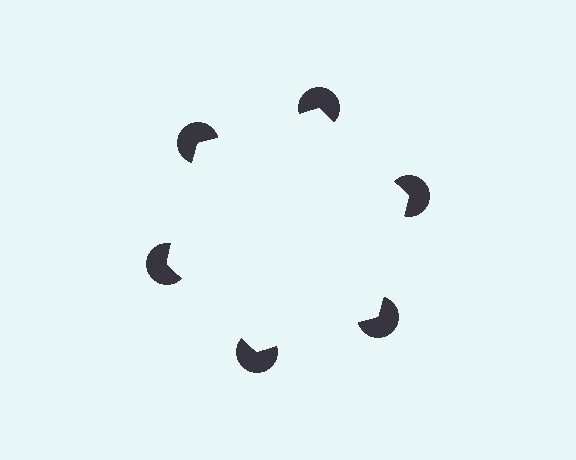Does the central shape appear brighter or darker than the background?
It typically appears slightly brighter than the background, even though no actual brightness change is drawn.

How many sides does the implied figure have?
6 sides.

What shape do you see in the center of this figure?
An illusory hexagon — its edges are inferred from the aligned wedge cuts in the pac-man discs, not physically drawn.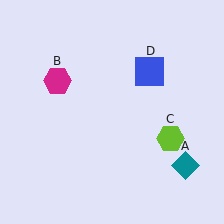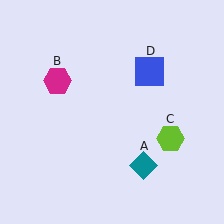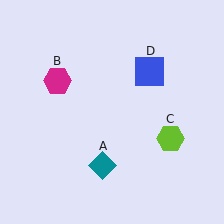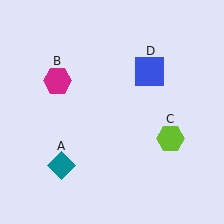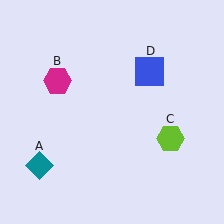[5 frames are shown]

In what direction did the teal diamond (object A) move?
The teal diamond (object A) moved left.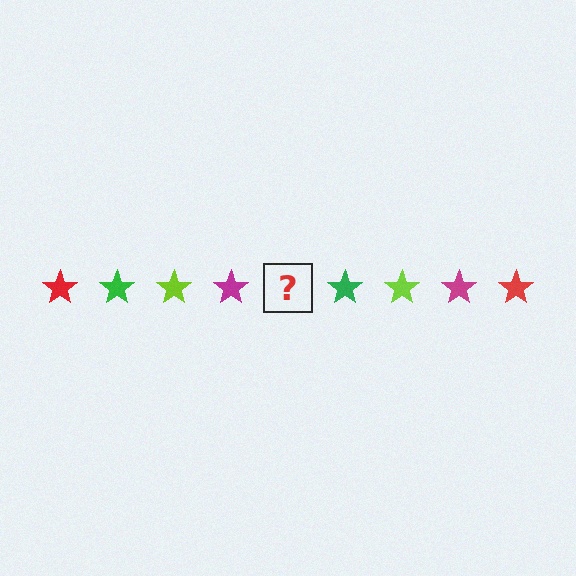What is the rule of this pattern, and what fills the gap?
The rule is that the pattern cycles through red, green, lime, magenta stars. The gap should be filled with a red star.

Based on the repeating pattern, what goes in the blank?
The blank should be a red star.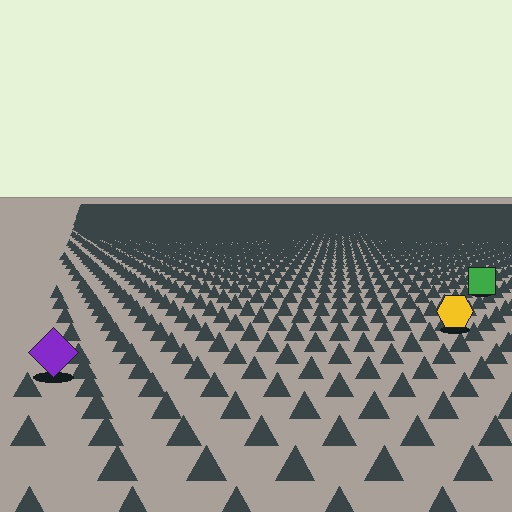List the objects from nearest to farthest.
From nearest to farthest: the purple diamond, the yellow hexagon, the green square.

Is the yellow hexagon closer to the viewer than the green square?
Yes. The yellow hexagon is closer — you can tell from the texture gradient: the ground texture is coarser near it.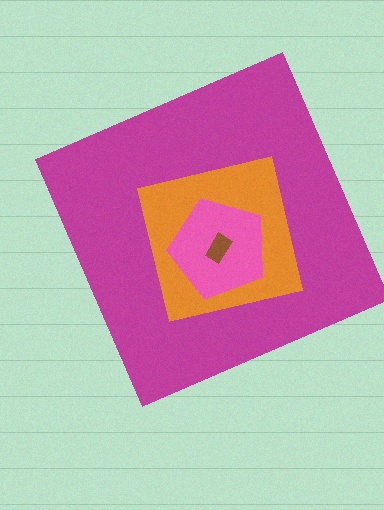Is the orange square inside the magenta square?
Yes.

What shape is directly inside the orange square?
The pink pentagon.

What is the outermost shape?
The magenta square.